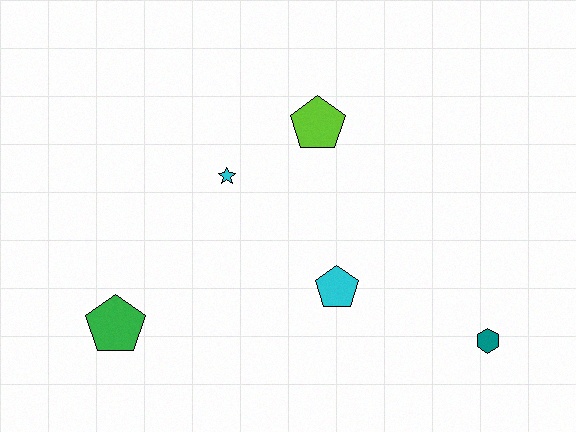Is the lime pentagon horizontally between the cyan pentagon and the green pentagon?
Yes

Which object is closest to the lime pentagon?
The cyan star is closest to the lime pentagon.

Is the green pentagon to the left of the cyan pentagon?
Yes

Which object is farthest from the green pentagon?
The teal hexagon is farthest from the green pentagon.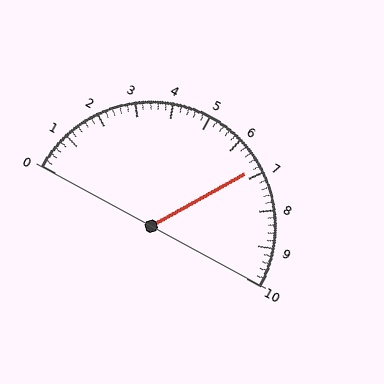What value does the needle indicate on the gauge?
The needle indicates approximately 6.8.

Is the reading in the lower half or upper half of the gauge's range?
The reading is in the upper half of the range (0 to 10).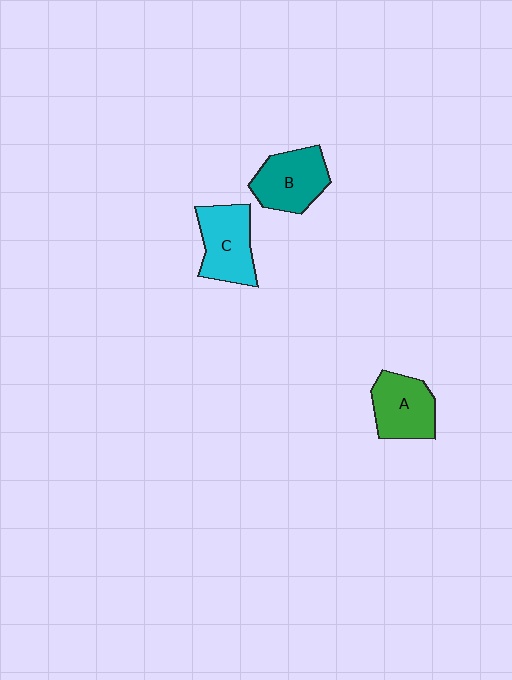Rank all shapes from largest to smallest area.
From largest to smallest: C (cyan), B (teal), A (green).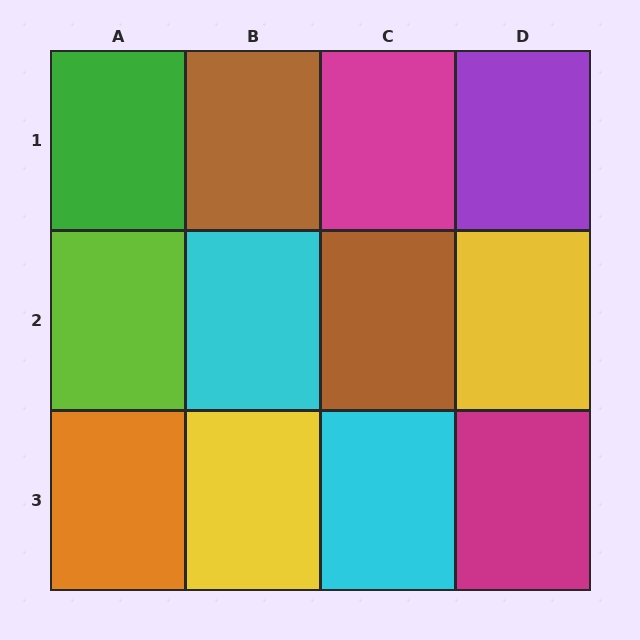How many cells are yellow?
2 cells are yellow.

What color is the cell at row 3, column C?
Cyan.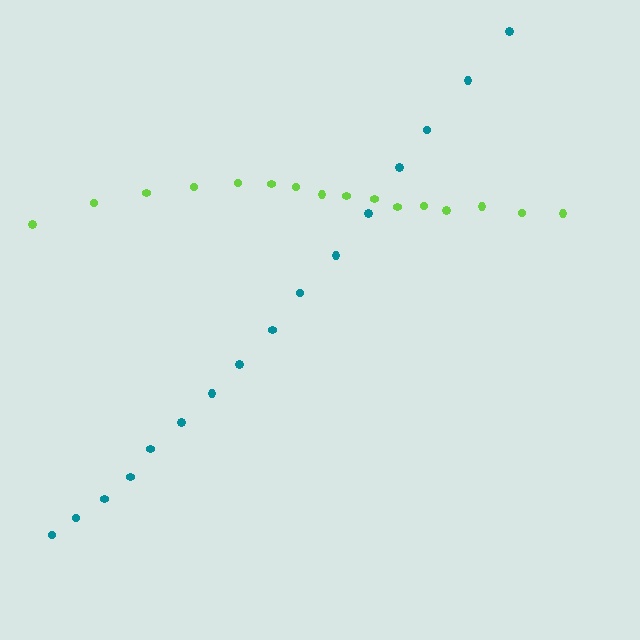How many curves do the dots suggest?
There are 2 distinct paths.